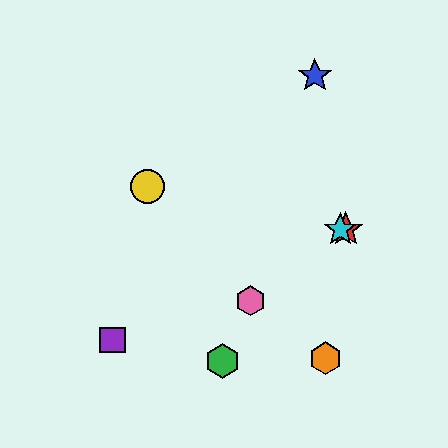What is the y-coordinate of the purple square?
The purple square is at y≈340.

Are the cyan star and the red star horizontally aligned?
Yes, both are at y≈230.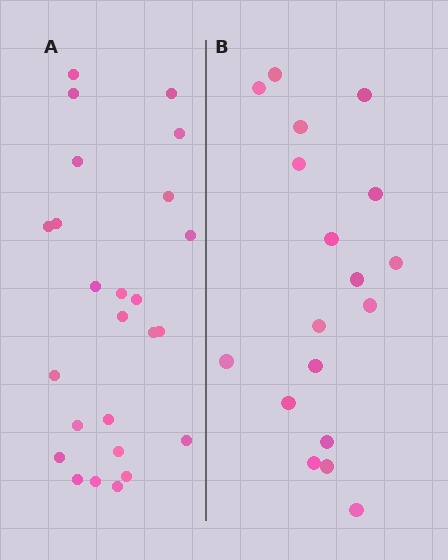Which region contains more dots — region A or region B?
Region A (the left region) has more dots.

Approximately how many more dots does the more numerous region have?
Region A has roughly 8 or so more dots than region B.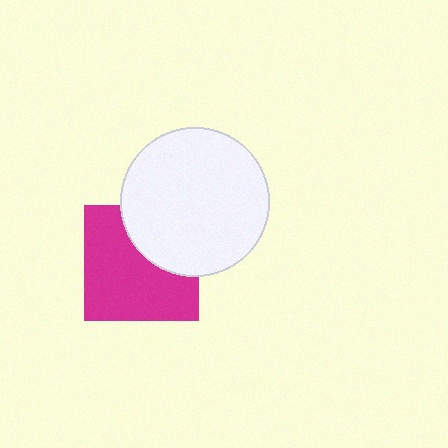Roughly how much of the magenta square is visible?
Most of it is visible (roughly 67%).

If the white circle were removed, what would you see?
You would see the complete magenta square.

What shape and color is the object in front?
The object in front is a white circle.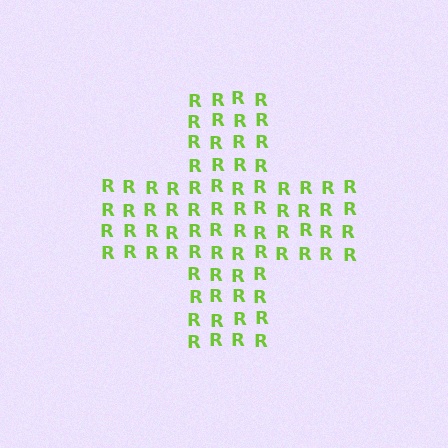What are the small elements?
The small elements are letter R's.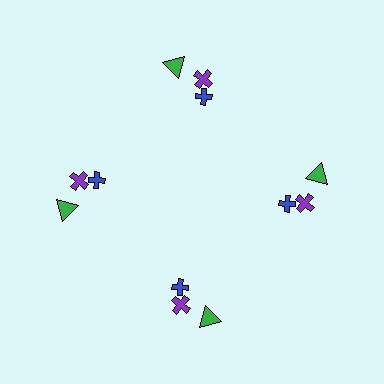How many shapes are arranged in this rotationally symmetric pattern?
There are 12 shapes, arranged in 4 groups of 3.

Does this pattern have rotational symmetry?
Yes, this pattern has 4-fold rotational symmetry. It looks the same after rotating 90 degrees around the center.